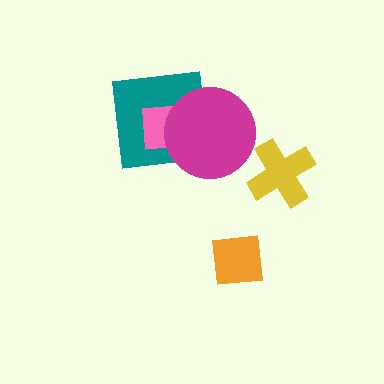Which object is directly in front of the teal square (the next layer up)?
The pink rectangle is directly in front of the teal square.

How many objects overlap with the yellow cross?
0 objects overlap with the yellow cross.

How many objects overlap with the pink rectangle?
2 objects overlap with the pink rectangle.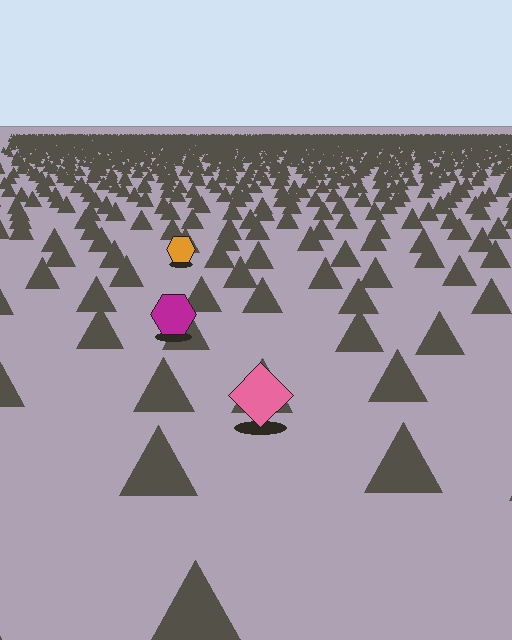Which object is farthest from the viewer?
The orange hexagon is farthest from the viewer. It appears smaller and the ground texture around it is denser.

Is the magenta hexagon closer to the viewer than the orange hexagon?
Yes. The magenta hexagon is closer — you can tell from the texture gradient: the ground texture is coarser near it.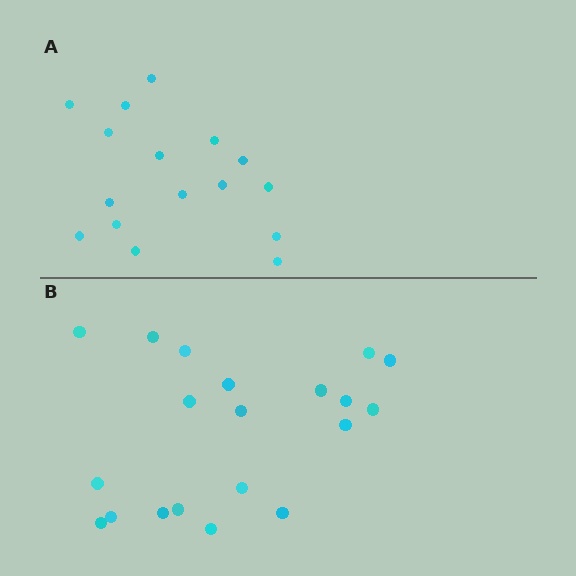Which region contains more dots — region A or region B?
Region B (the bottom region) has more dots.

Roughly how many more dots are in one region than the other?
Region B has about 4 more dots than region A.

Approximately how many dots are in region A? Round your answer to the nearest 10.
About 20 dots. (The exact count is 16, which rounds to 20.)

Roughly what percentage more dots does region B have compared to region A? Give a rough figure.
About 25% more.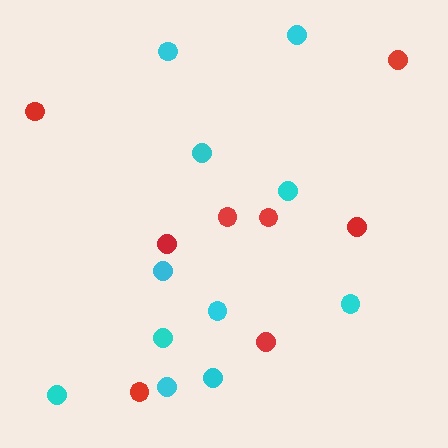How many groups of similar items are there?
There are 2 groups: one group of red circles (8) and one group of cyan circles (11).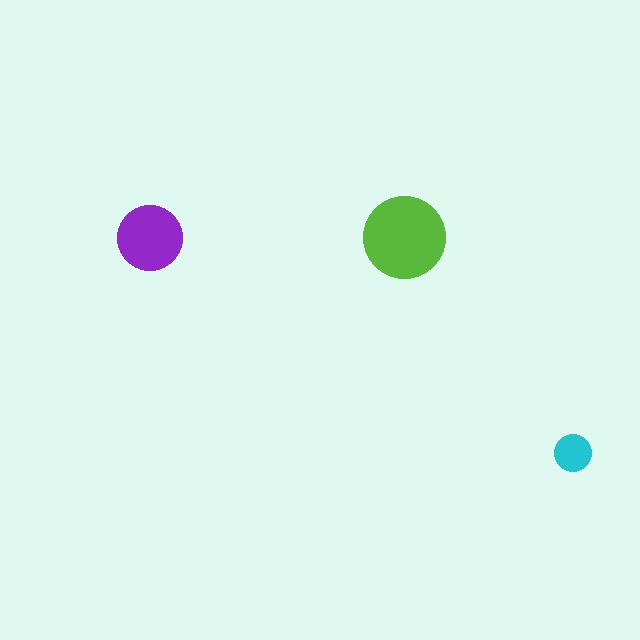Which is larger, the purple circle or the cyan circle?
The purple one.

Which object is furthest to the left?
The purple circle is leftmost.